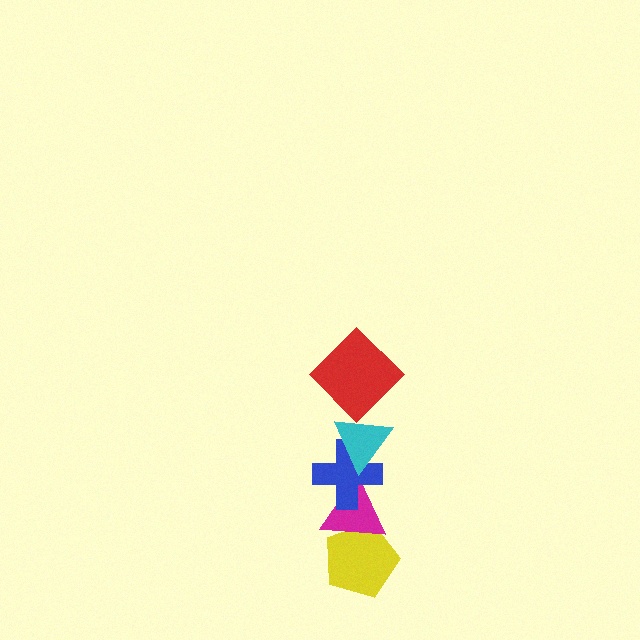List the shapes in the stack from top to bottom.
From top to bottom: the red diamond, the cyan triangle, the blue cross, the magenta triangle, the yellow pentagon.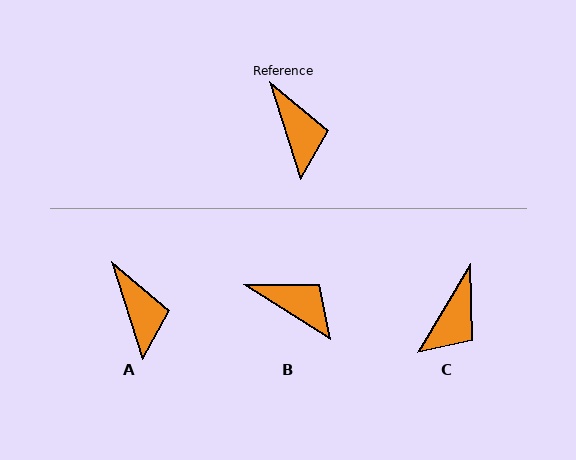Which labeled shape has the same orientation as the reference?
A.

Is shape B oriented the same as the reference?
No, it is off by about 40 degrees.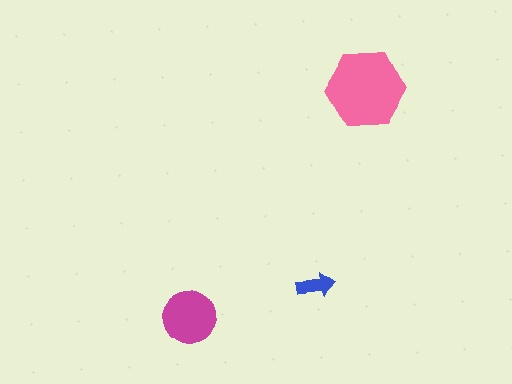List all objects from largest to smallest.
The pink hexagon, the magenta circle, the blue arrow.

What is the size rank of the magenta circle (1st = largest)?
2nd.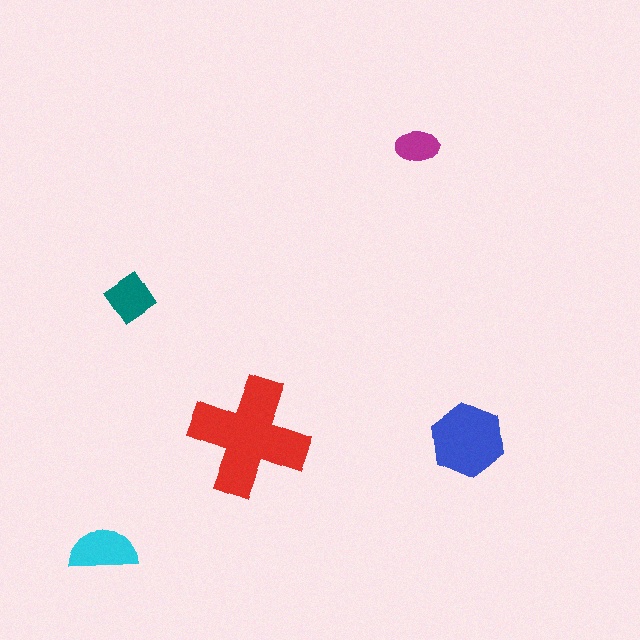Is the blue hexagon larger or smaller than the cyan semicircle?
Larger.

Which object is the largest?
The red cross.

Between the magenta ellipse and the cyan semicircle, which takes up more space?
The cyan semicircle.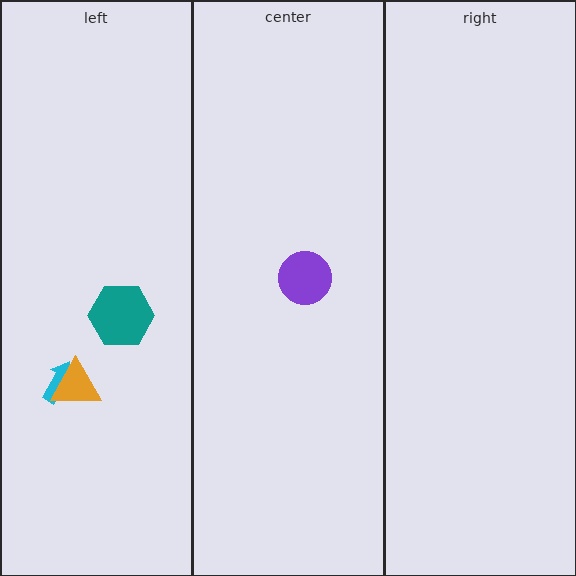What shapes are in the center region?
The purple circle.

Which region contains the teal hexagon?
The left region.